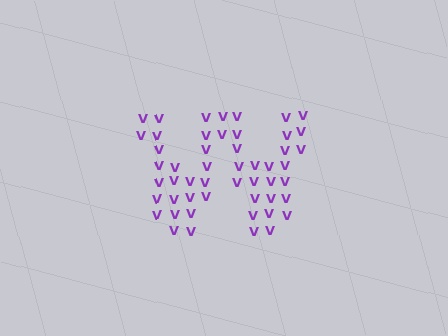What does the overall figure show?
The overall figure shows the letter W.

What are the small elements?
The small elements are letter V's.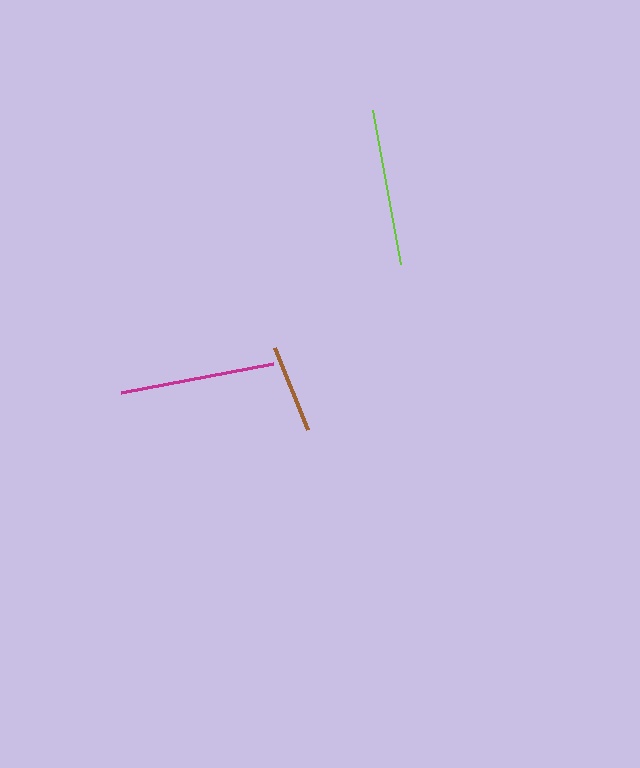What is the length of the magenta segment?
The magenta segment is approximately 155 pixels long.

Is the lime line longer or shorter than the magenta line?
The lime line is longer than the magenta line.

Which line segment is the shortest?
The brown line is the shortest at approximately 88 pixels.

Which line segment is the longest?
The lime line is the longest at approximately 157 pixels.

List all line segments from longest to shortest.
From longest to shortest: lime, magenta, brown.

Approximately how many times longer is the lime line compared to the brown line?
The lime line is approximately 1.8 times the length of the brown line.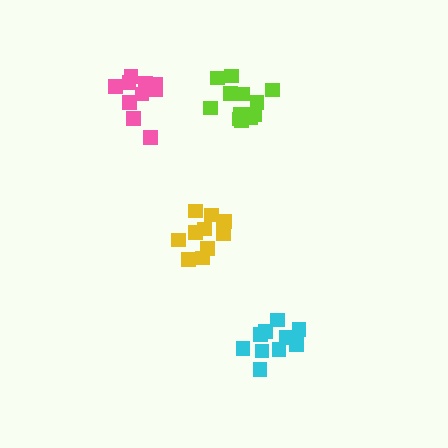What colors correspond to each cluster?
The clusters are colored: pink, lime, cyan, yellow.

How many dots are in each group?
Group 1: 11 dots, Group 2: 12 dots, Group 3: 10 dots, Group 4: 11 dots (44 total).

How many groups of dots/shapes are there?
There are 4 groups.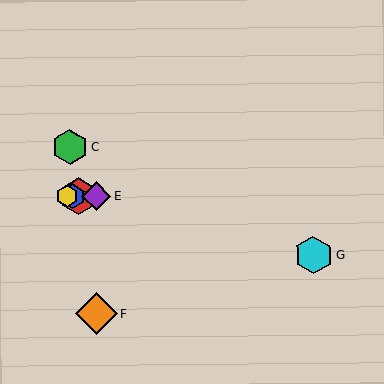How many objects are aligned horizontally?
4 objects (A, B, D, E) are aligned horizontally.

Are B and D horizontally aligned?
Yes, both are at y≈196.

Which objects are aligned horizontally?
Objects A, B, D, E are aligned horizontally.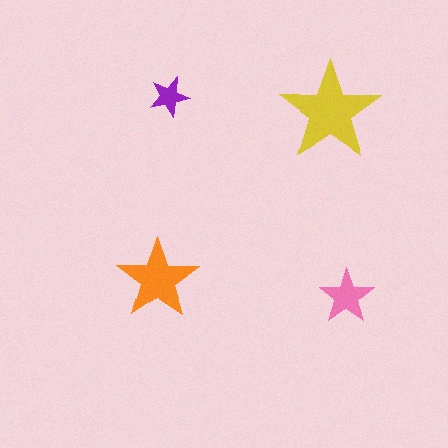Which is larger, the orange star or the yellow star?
The yellow one.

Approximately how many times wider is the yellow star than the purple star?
About 2.5 times wider.